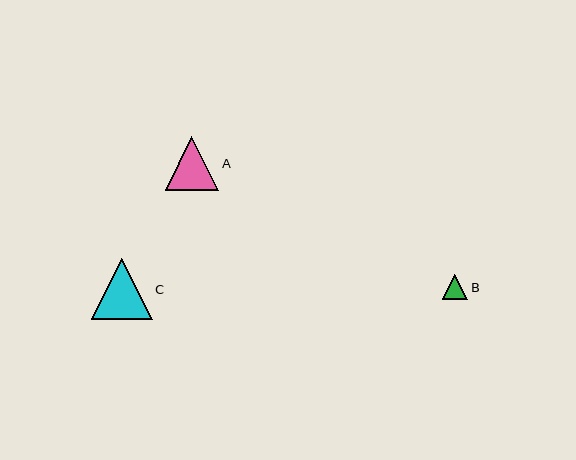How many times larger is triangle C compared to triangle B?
Triangle C is approximately 2.4 times the size of triangle B.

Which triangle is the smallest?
Triangle B is the smallest with a size of approximately 26 pixels.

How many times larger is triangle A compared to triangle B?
Triangle A is approximately 2.1 times the size of triangle B.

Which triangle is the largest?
Triangle C is the largest with a size of approximately 61 pixels.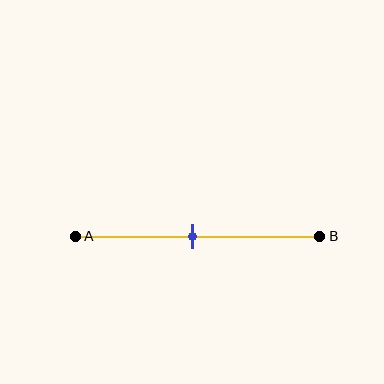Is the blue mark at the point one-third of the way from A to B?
No, the mark is at about 50% from A, not at the 33% one-third point.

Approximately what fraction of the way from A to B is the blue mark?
The blue mark is approximately 50% of the way from A to B.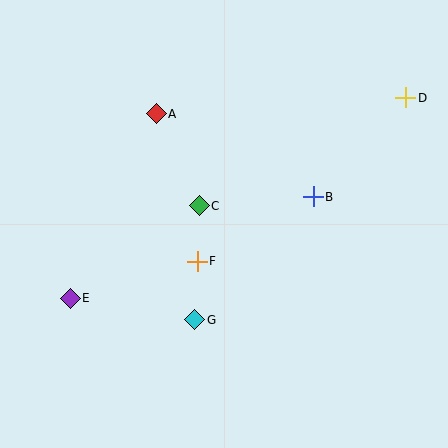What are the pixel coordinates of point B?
Point B is at (313, 197).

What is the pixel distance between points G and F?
The distance between G and F is 59 pixels.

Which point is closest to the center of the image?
Point C at (199, 206) is closest to the center.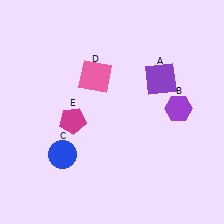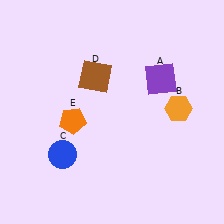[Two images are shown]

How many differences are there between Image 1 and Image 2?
There are 3 differences between the two images.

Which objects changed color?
B changed from purple to orange. D changed from pink to brown. E changed from magenta to orange.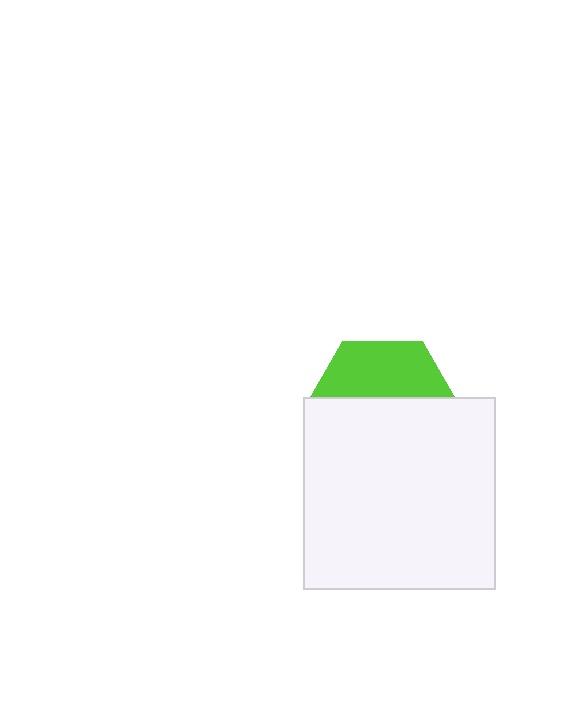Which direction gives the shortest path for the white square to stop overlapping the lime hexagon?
Moving down gives the shortest separation.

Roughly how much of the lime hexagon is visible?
A small part of it is visible (roughly 39%).